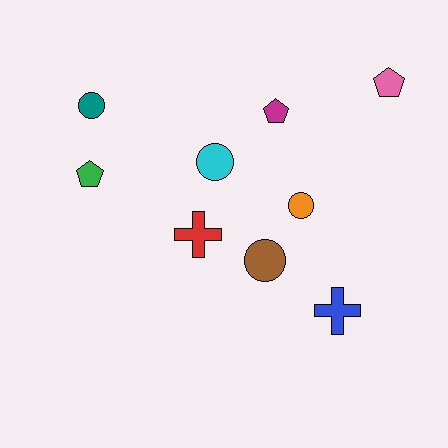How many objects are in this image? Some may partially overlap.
There are 9 objects.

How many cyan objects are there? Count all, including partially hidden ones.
There is 1 cyan object.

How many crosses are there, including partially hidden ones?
There are 2 crosses.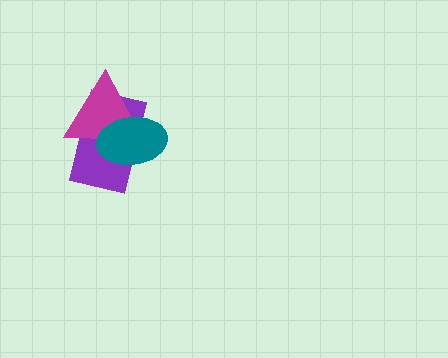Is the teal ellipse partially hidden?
No, no other shape covers it.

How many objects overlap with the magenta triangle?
2 objects overlap with the magenta triangle.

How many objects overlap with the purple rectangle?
2 objects overlap with the purple rectangle.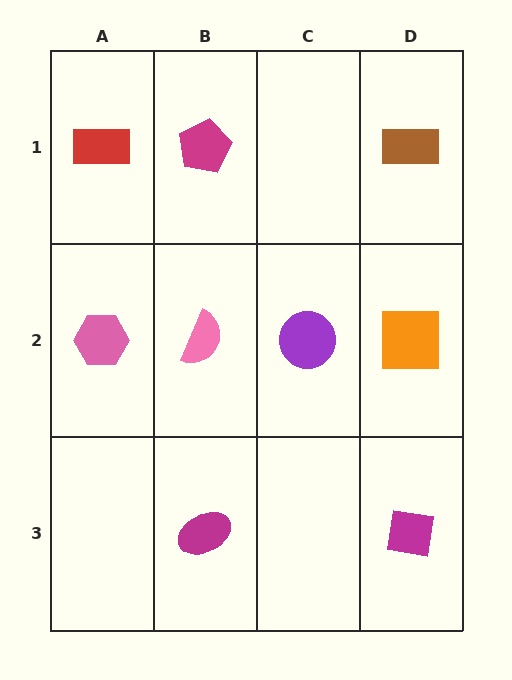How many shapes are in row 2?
4 shapes.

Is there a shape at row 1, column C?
No, that cell is empty.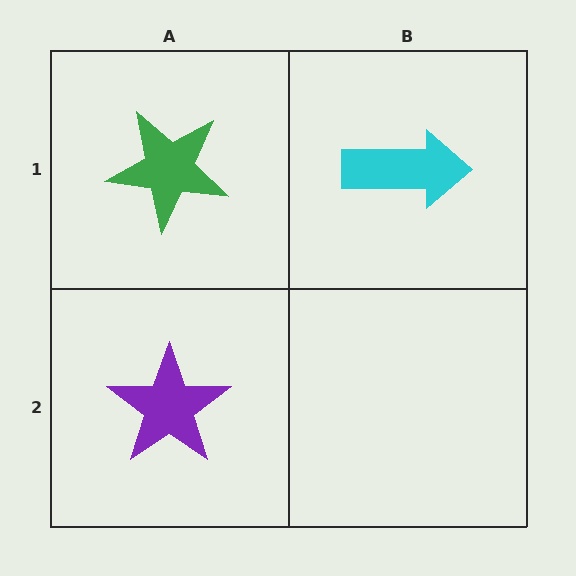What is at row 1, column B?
A cyan arrow.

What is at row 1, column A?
A green star.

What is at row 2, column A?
A purple star.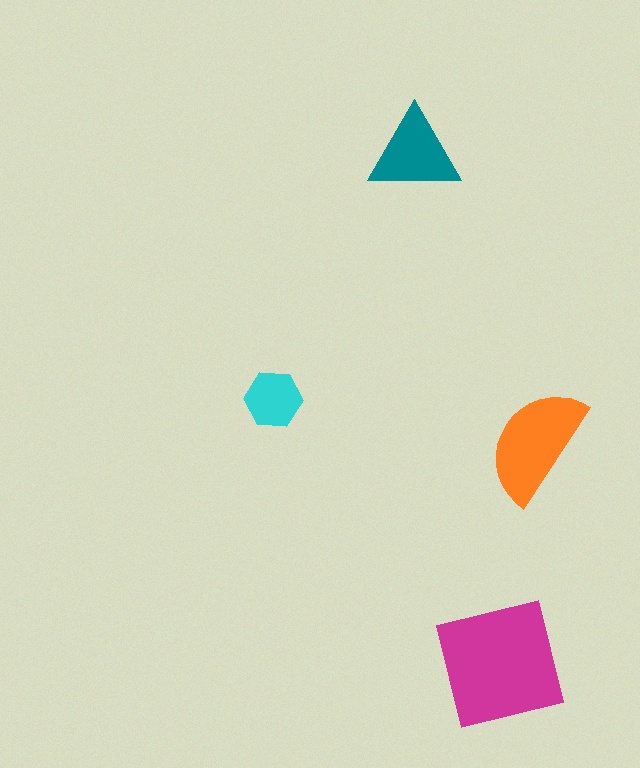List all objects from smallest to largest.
The cyan hexagon, the teal triangle, the orange semicircle, the magenta square.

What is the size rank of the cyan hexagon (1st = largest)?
4th.